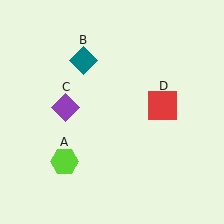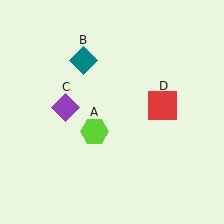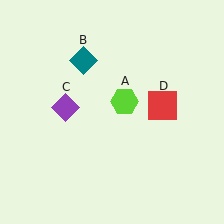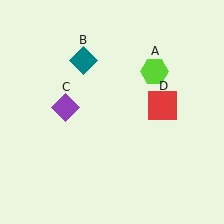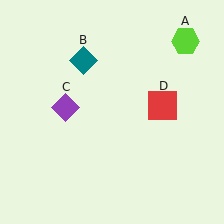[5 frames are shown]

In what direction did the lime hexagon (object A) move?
The lime hexagon (object A) moved up and to the right.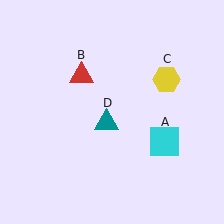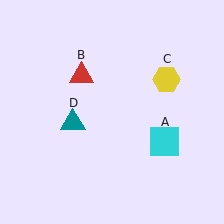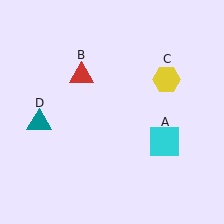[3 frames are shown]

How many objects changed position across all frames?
1 object changed position: teal triangle (object D).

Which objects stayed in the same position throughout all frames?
Cyan square (object A) and red triangle (object B) and yellow hexagon (object C) remained stationary.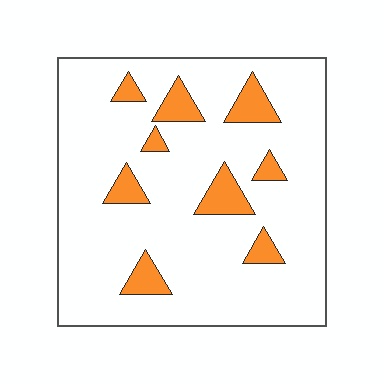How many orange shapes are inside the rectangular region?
9.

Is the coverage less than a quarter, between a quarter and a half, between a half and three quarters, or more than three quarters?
Less than a quarter.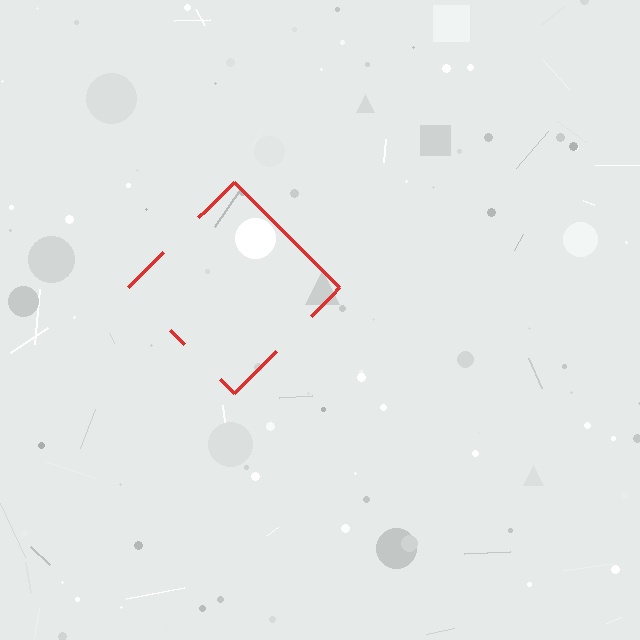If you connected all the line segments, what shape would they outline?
They would outline a diamond.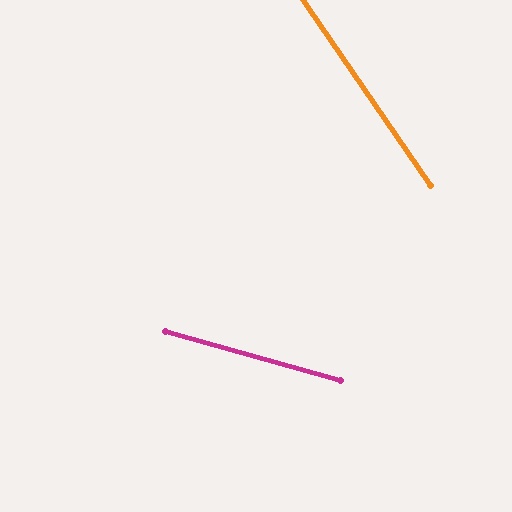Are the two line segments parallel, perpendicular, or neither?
Neither parallel nor perpendicular — they differ by about 40°.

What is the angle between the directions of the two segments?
Approximately 40 degrees.